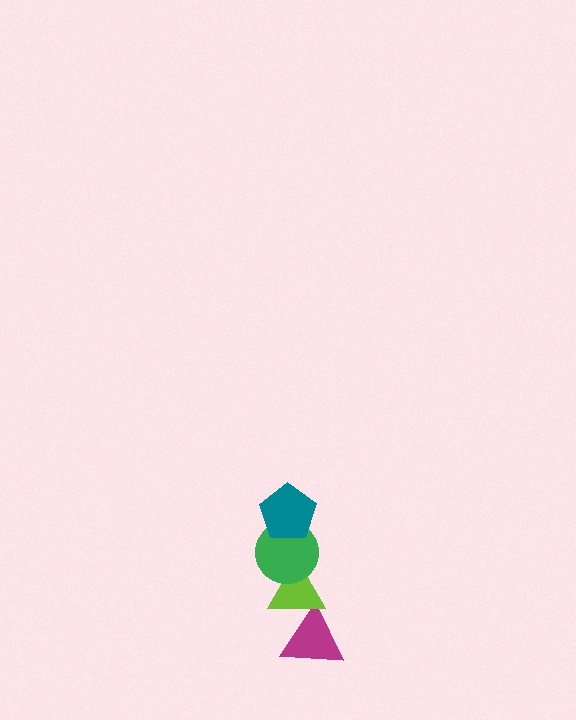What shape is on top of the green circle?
The teal pentagon is on top of the green circle.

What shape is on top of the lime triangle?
The green circle is on top of the lime triangle.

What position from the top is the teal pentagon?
The teal pentagon is 1st from the top.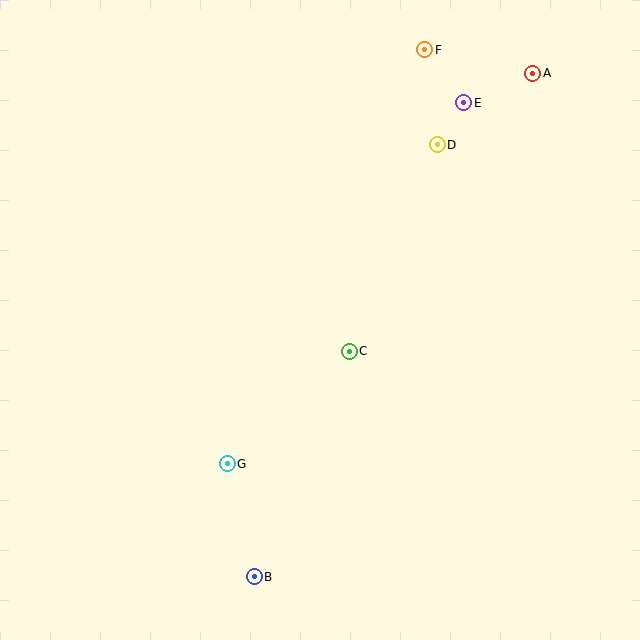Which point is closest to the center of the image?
Point C at (349, 351) is closest to the center.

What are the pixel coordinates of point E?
Point E is at (464, 103).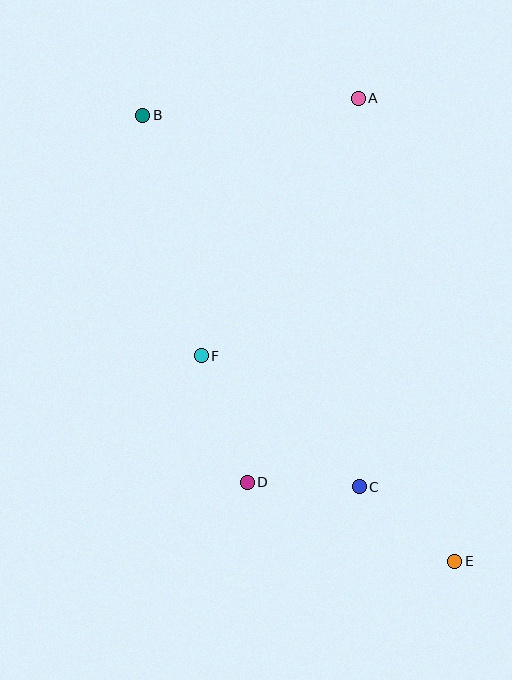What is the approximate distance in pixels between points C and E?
The distance between C and E is approximately 121 pixels.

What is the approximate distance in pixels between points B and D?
The distance between B and D is approximately 382 pixels.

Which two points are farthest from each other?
Points B and E are farthest from each other.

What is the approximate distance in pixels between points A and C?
The distance between A and C is approximately 388 pixels.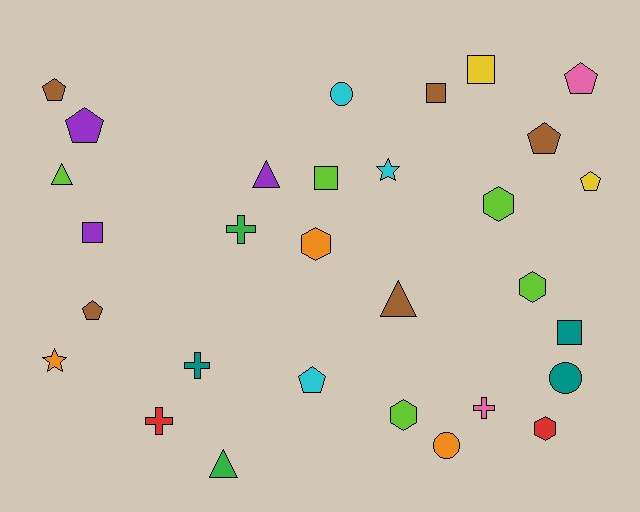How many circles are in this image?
There are 3 circles.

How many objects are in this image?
There are 30 objects.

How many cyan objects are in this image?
There are 3 cyan objects.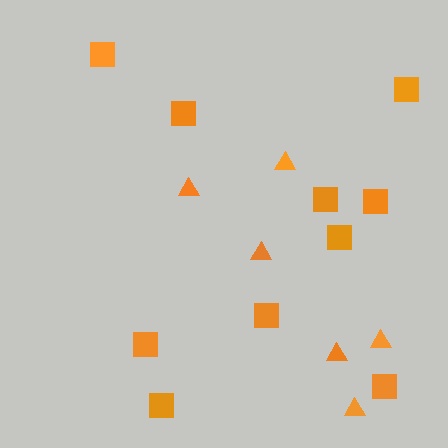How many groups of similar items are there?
There are 2 groups: one group of triangles (6) and one group of squares (10).